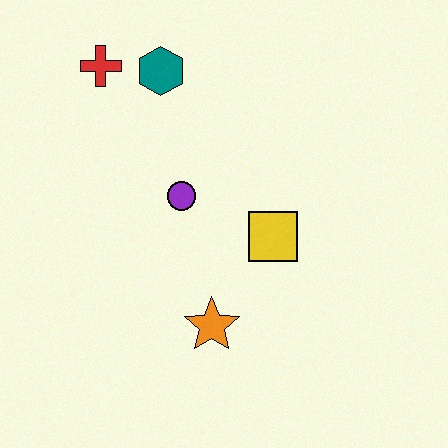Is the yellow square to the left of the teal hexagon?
No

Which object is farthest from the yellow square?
The red cross is farthest from the yellow square.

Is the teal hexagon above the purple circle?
Yes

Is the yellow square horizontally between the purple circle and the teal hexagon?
No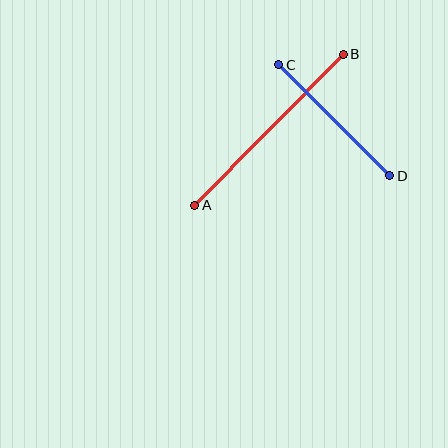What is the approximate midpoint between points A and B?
The midpoint is at approximately (269, 130) pixels.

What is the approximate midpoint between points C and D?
The midpoint is at approximately (334, 120) pixels.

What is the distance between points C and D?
The distance is approximately 157 pixels.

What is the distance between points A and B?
The distance is approximately 212 pixels.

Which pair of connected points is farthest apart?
Points A and B are farthest apart.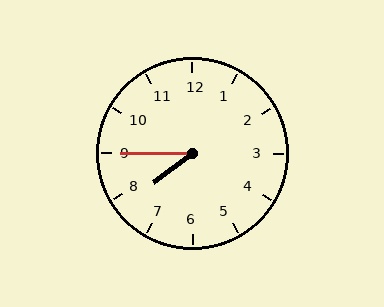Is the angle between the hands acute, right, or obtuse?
It is acute.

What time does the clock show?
7:45.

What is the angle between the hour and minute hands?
Approximately 38 degrees.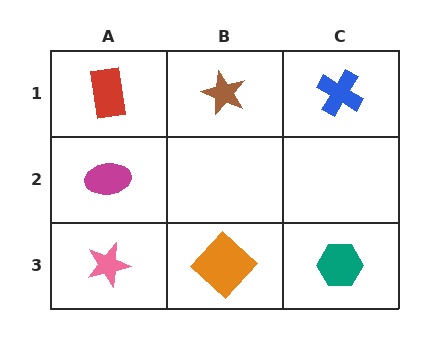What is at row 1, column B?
A brown star.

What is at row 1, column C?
A blue cross.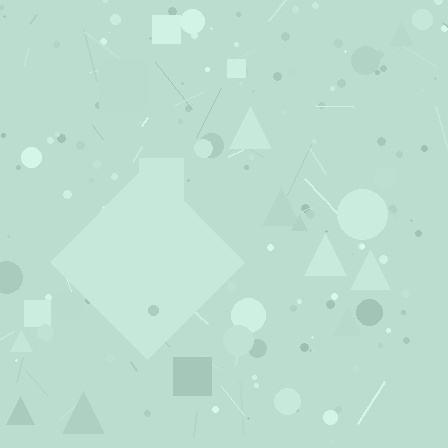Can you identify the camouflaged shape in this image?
The camouflaged shape is a diamond.